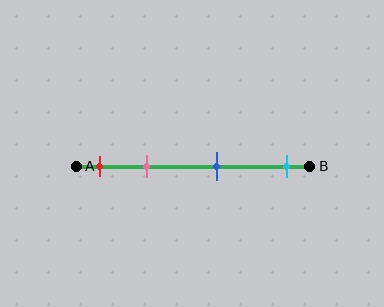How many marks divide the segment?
There are 4 marks dividing the segment.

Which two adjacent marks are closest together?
The red and pink marks are the closest adjacent pair.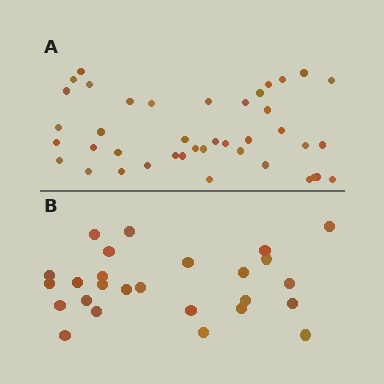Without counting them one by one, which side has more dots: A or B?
Region A (the top region) has more dots.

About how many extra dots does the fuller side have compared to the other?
Region A has approximately 15 more dots than region B.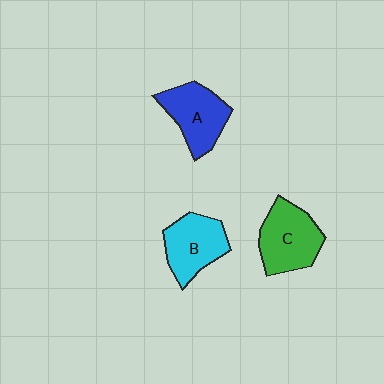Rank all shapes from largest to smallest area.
From largest to smallest: C (green), A (blue), B (cyan).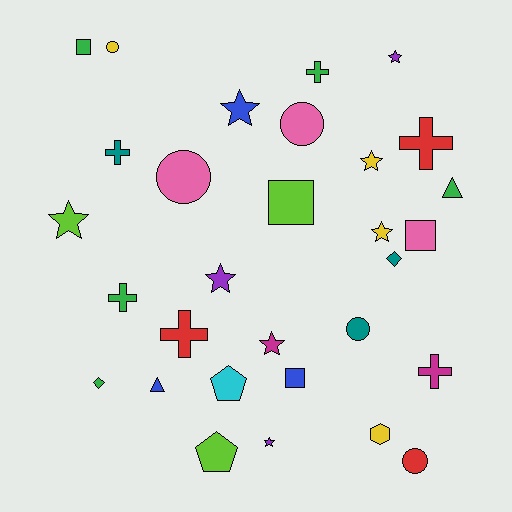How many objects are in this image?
There are 30 objects.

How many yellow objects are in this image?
There are 4 yellow objects.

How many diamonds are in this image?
There are 2 diamonds.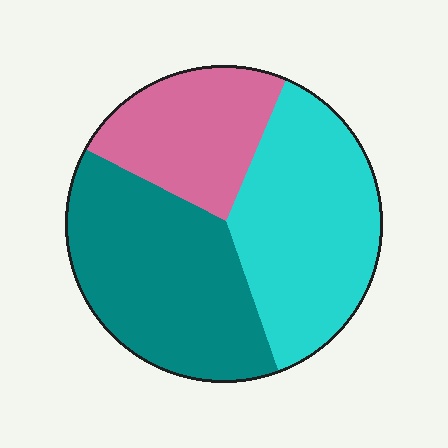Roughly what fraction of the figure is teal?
Teal covers around 40% of the figure.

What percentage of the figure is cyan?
Cyan covers around 35% of the figure.